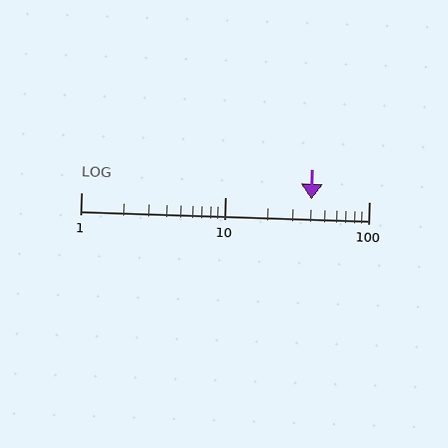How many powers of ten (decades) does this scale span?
The scale spans 2 decades, from 1 to 100.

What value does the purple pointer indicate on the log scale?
The pointer indicates approximately 40.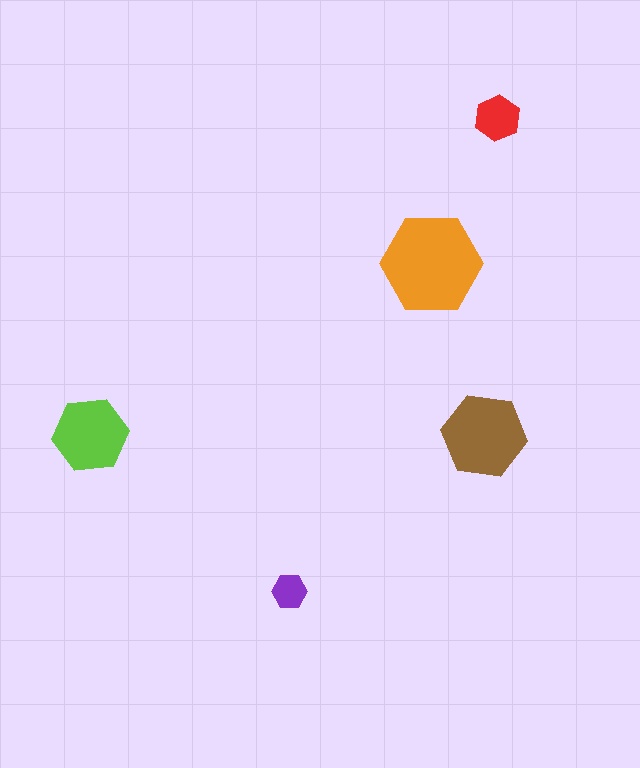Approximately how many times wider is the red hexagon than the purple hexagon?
About 1.5 times wider.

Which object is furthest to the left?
The lime hexagon is leftmost.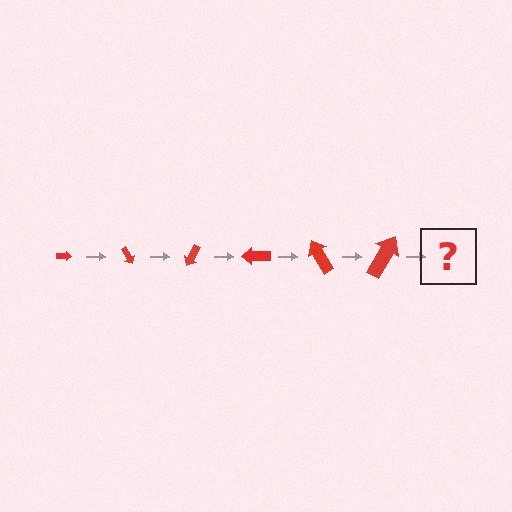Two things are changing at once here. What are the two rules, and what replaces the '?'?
The two rules are that the arrow grows larger each step and it rotates 60 degrees each step. The '?' should be an arrow, larger than the previous one and rotated 360 degrees from the start.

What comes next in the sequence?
The next element should be an arrow, larger than the previous one and rotated 360 degrees from the start.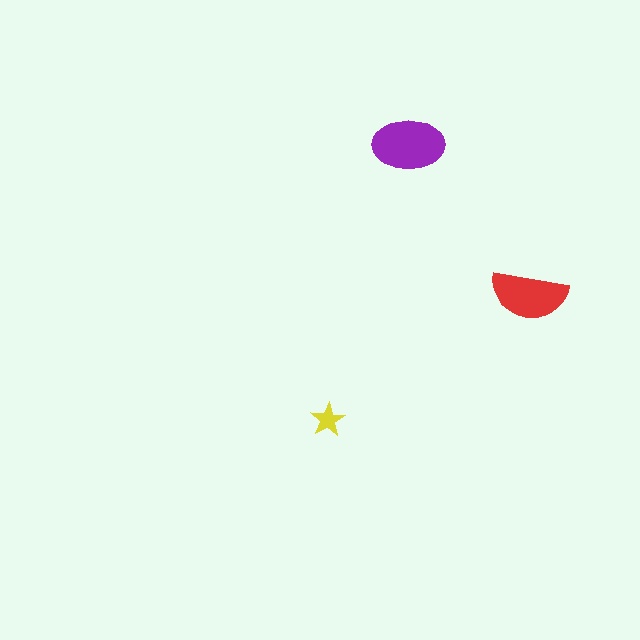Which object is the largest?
The purple ellipse.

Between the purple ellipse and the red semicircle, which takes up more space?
The purple ellipse.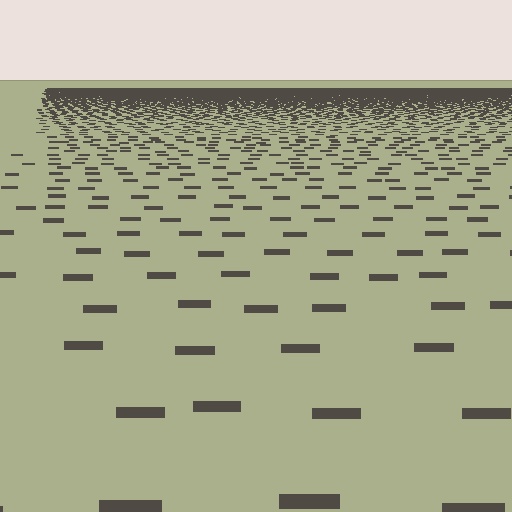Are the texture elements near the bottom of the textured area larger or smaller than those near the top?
Larger. Near the bottom, elements are closer to the viewer and appear at a bigger on-screen size.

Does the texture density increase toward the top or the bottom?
Density increases toward the top.